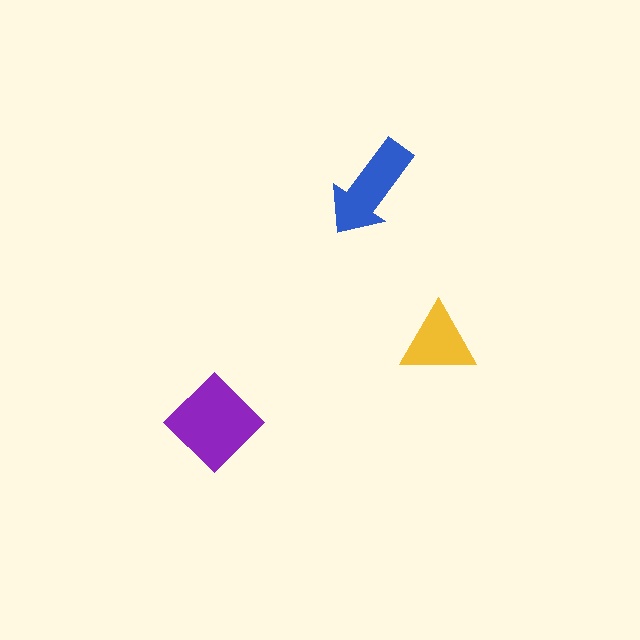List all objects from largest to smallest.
The purple diamond, the blue arrow, the yellow triangle.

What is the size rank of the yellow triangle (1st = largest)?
3rd.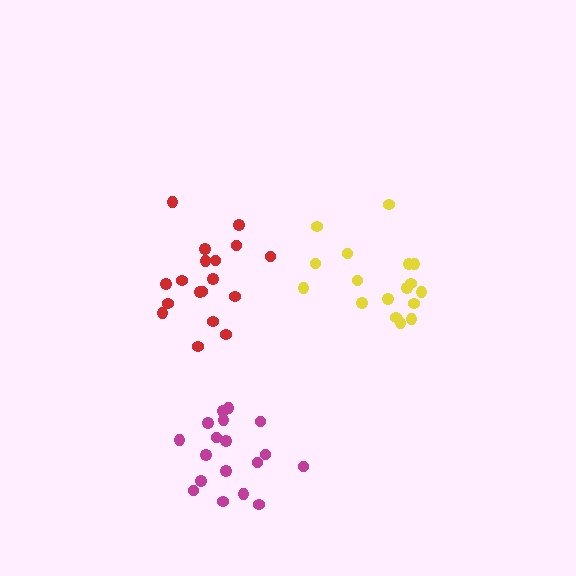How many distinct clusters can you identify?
There are 3 distinct clusters.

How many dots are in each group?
Group 1: 19 dots, Group 2: 17 dots, Group 3: 18 dots (54 total).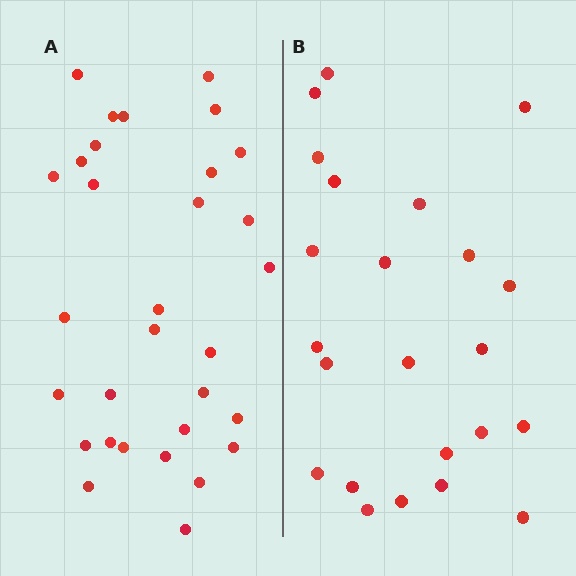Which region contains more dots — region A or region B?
Region A (the left region) has more dots.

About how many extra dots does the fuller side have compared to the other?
Region A has roughly 8 or so more dots than region B.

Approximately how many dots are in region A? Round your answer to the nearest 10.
About 30 dots. (The exact count is 31, which rounds to 30.)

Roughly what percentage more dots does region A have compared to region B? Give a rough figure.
About 35% more.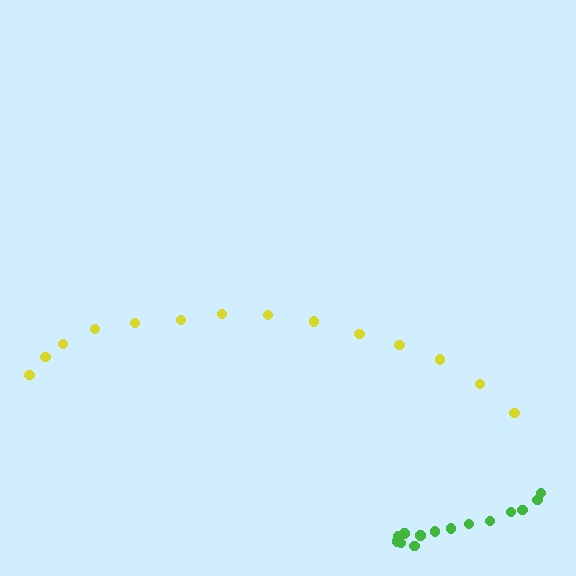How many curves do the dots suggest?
There are 2 distinct paths.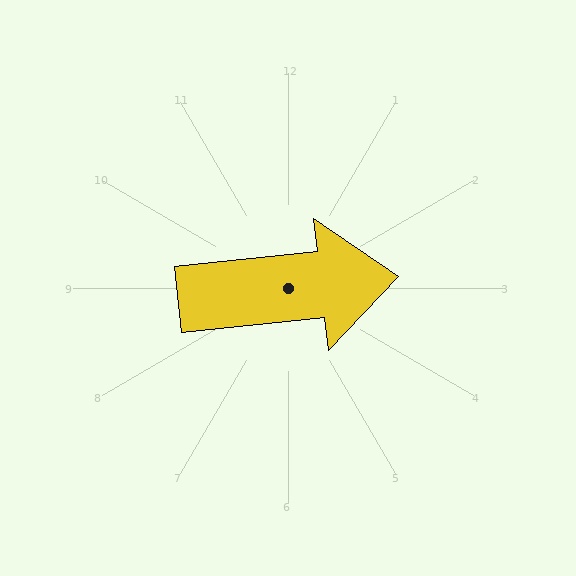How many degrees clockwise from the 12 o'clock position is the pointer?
Approximately 84 degrees.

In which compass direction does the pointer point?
East.